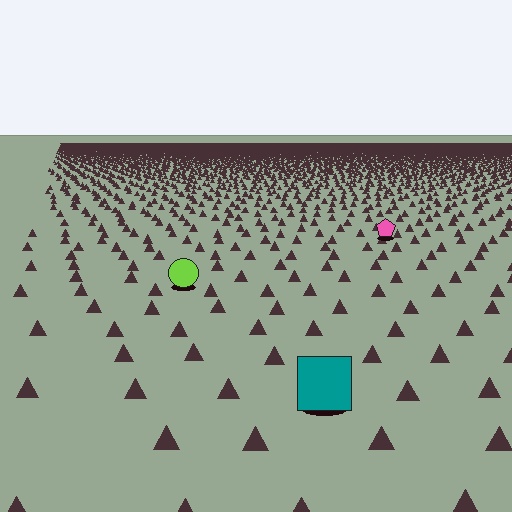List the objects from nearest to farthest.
From nearest to farthest: the teal square, the lime circle, the pink pentagon.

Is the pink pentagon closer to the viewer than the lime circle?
No. The lime circle is closer — you can tell from the texture gradient: the ground texture is coarser near it.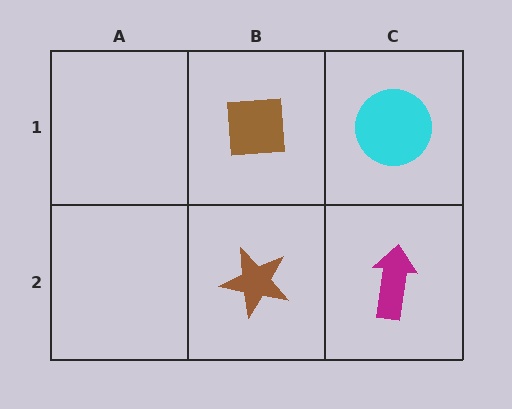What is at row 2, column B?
A brown star.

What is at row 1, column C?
A cyan circle.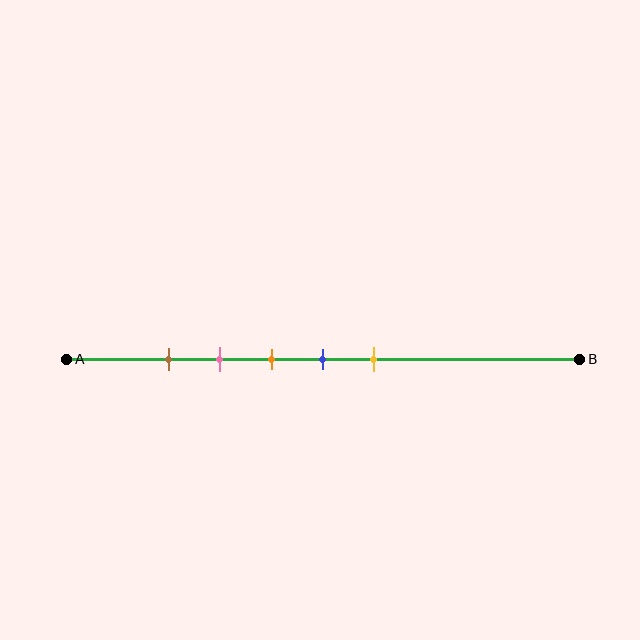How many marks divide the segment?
There are 5 marks dividing the segment.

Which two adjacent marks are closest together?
The brown and pink marks are the closest adjacent pair.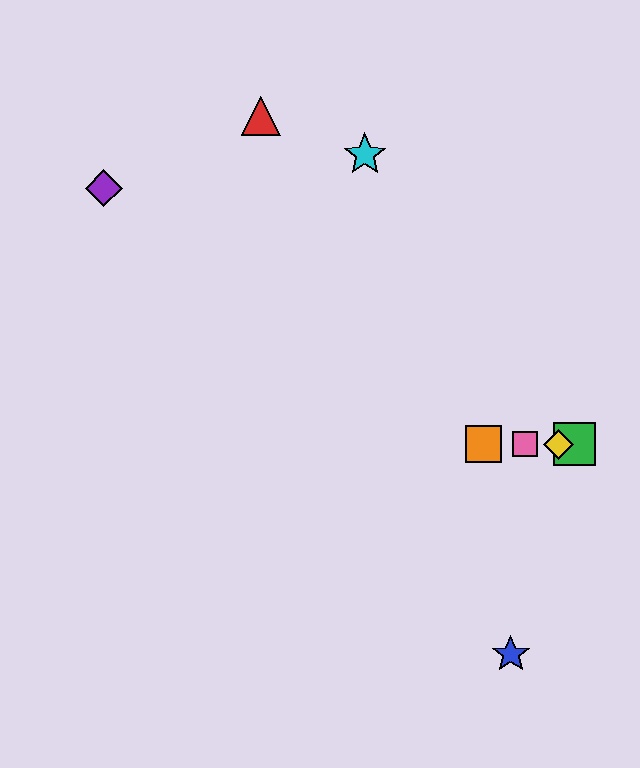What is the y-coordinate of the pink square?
The pink square is at y≈444.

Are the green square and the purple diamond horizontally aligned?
No, the green square is at y≈444 and the purple diamond is at y≈188.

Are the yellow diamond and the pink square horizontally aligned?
Yes, both are at y≈444.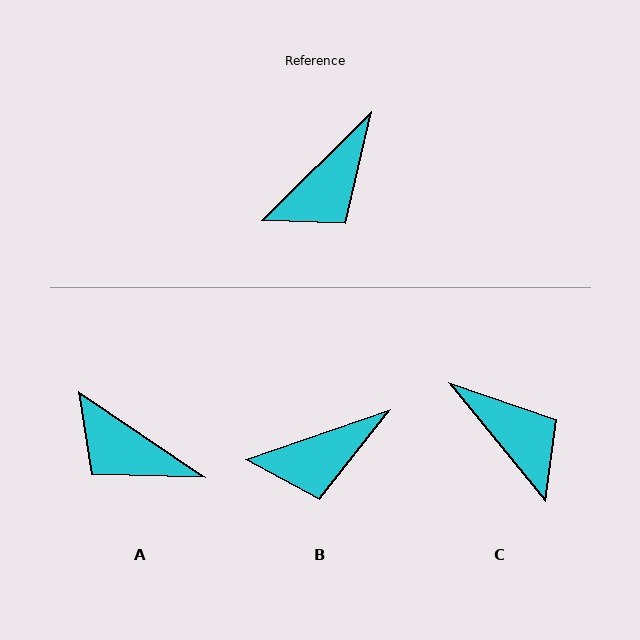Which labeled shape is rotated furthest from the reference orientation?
C, about 84 degrees away.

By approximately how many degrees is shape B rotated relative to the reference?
Approximately 26 degrees clockwise.